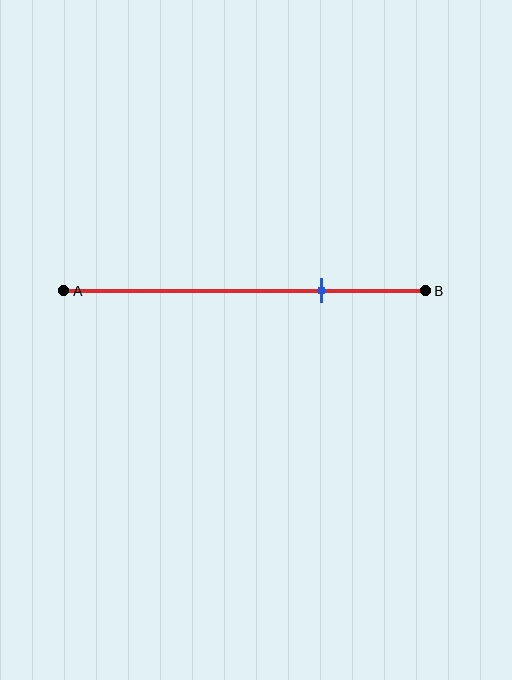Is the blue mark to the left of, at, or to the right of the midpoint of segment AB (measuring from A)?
The blue mark is to the right of the midpoint of segment AB.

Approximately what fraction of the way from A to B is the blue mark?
The blue mark is approximately 70% of the way from A to B.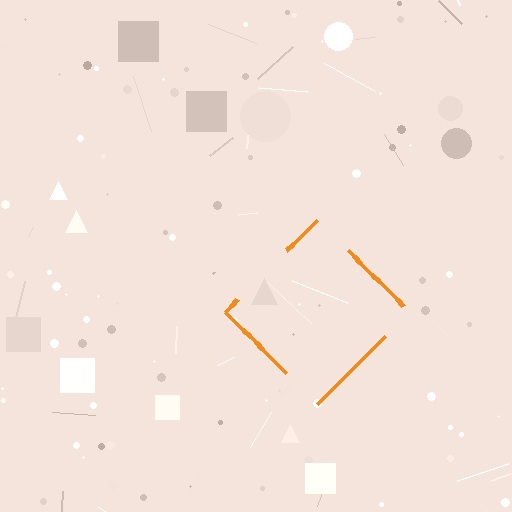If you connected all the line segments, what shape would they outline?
They would outline a diamond.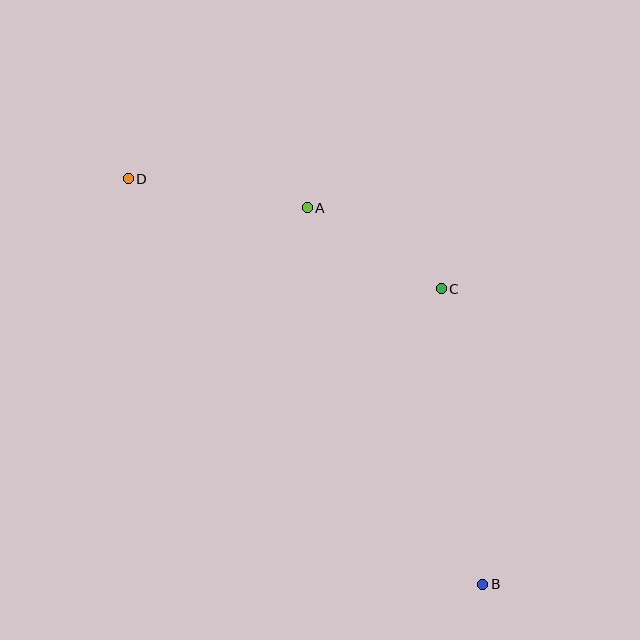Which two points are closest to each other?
Points A and C are closest to each other.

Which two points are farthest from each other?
Points B and D are farthest from each other.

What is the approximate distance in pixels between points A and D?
The distance between A and D is approximately 181 pixels.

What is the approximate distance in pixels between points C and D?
The distance between C and D is approximately 332 pixels.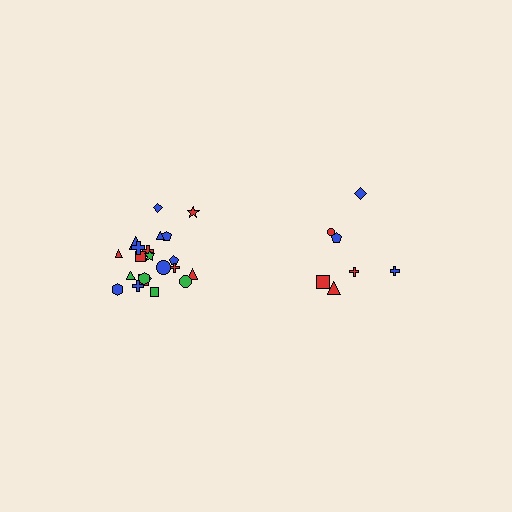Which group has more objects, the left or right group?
The left group.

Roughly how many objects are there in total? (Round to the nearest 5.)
Roughly 30 objects in total.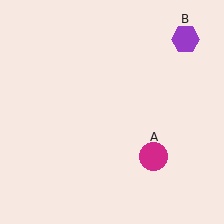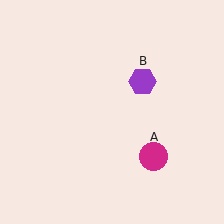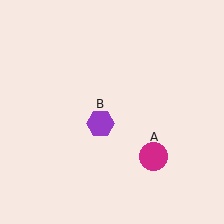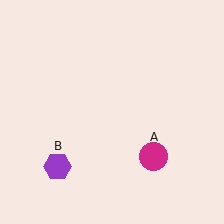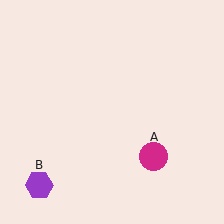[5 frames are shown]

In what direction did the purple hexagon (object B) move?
The purple hexagon (object B) moved down and to the left.